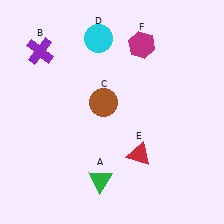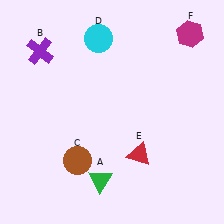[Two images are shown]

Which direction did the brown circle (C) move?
The brown circle (C) moved down.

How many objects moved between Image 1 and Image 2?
2 objects moved between the two images.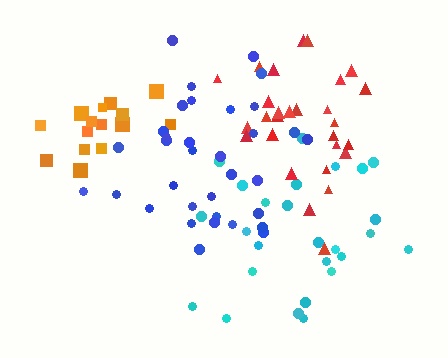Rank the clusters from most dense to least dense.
orange, red, blue, cyan.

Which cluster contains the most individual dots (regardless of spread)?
Blue (34).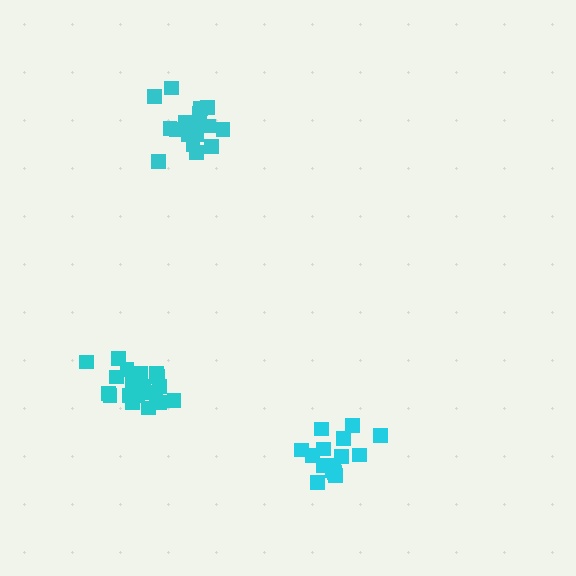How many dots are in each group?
Group 1: 19 dots, Group 2: 15 dots, Group 3: 20 dots (54 total).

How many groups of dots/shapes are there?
There are 3 groups.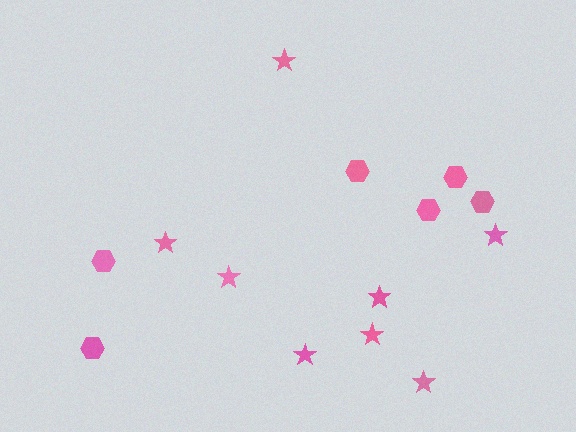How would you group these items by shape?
There are 2 groups: one group of stars (8) and one group of hexagons (6).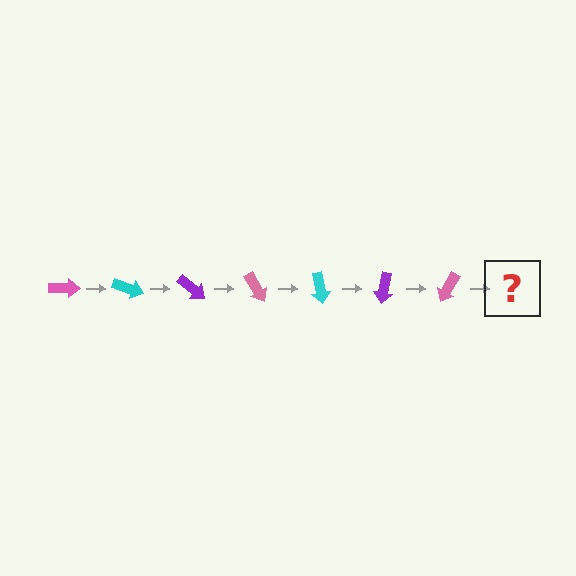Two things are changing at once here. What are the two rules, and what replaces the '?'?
The two rules are that it rotates 20 degrees each step and the color cycles through pink, cyan, and purple. The '?' should be a cyan arrow, rotated 140 degrees from the start.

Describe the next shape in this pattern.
It should be a cyan arrow, rotated 140 degrees from the start.